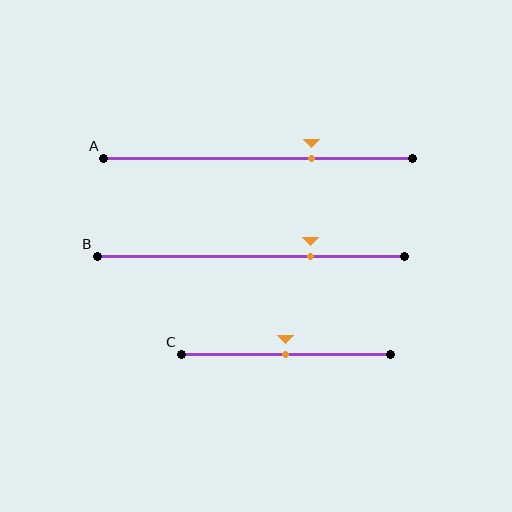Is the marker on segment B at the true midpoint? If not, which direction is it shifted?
No, the marker on segment B is shifted to the right by about 19% of the segment length.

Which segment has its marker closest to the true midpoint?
Segment C has its marker closest to the true midpoint.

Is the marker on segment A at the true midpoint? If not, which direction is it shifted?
No, the marker on segment A is shifted to the right by about 17% of the segment length.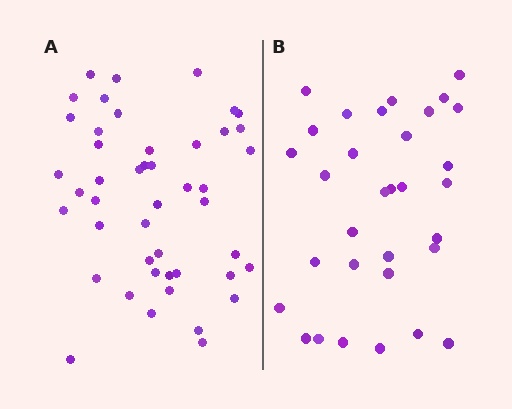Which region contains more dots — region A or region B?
Region A (the left region) has more dots.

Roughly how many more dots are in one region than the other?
Region A has approximately 15 more dots than region B.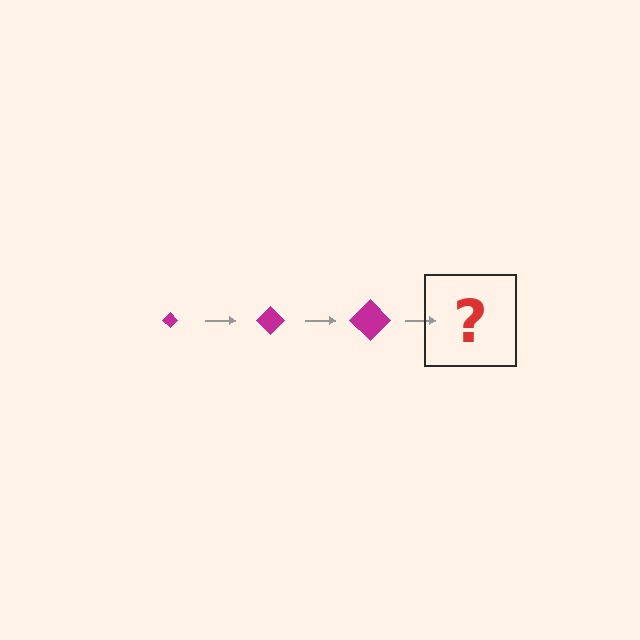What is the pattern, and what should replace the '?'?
The pattern is that the diamond gets progressively larger each step. The '?' should be a magenta diamond, larger than the previous one.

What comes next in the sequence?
The next element should be a magenta diamond, larger than the previous one.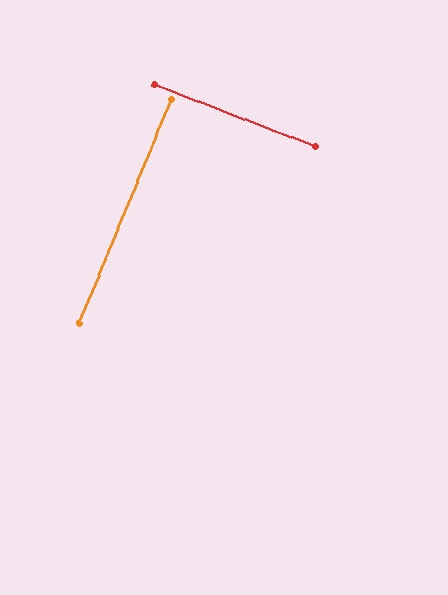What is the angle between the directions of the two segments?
Approximately 89 degrees.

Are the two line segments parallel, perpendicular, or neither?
Perpendicular — they meet at approximately 89°.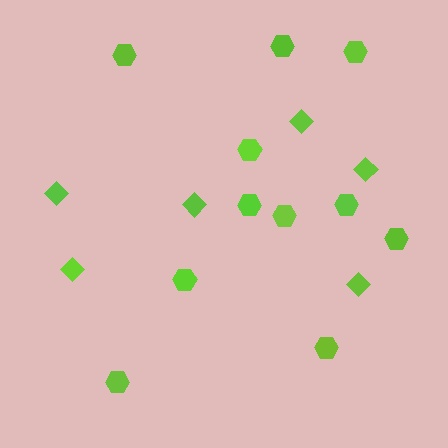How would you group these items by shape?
There are 2 groups: one group of diamonds (6) and one group of hexagons (11).